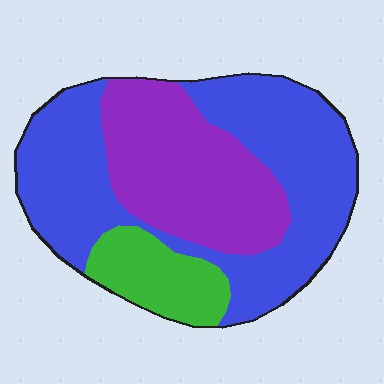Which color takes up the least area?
Green, at roughly 15%.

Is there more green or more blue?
Blue.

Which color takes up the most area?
Blue, at roughly 55%.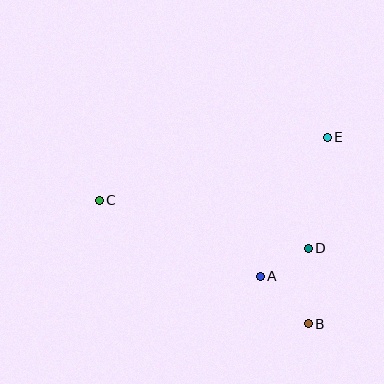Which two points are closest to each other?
Points A and D are closest to each other.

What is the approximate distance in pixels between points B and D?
The distance between B and D is approximately 76 pixels.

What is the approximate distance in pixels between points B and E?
The distance between B and E is approximately 187 pixels.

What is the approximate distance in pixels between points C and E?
The distance between C and E is approximately 236 pixels.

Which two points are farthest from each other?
Points B and C are farthest from each other.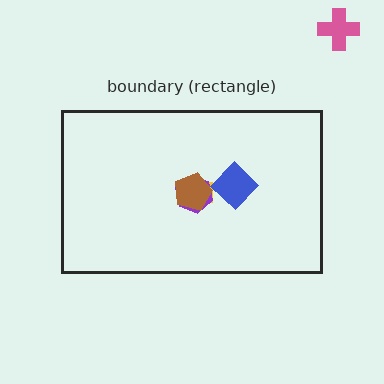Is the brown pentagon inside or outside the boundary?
Inside.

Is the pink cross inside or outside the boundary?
Outside.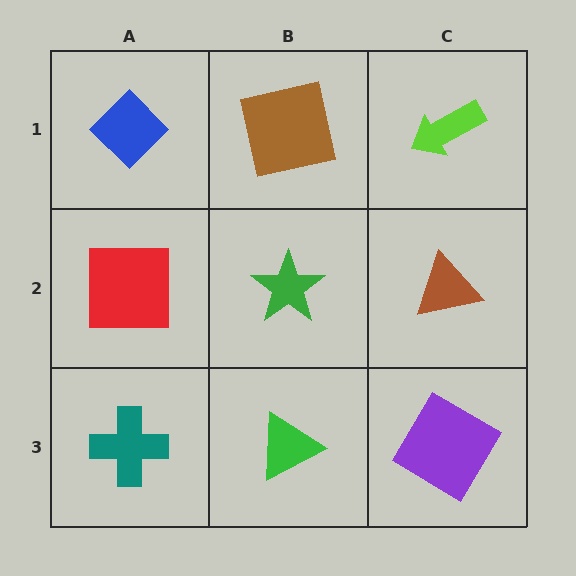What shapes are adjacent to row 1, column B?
A green star (row 2, column B), a blue diamond (row 1, column A), a lime arrow (row 1, column C).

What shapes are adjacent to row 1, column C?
A brown triangle (row 2, column C), a brown square (row 1, column B).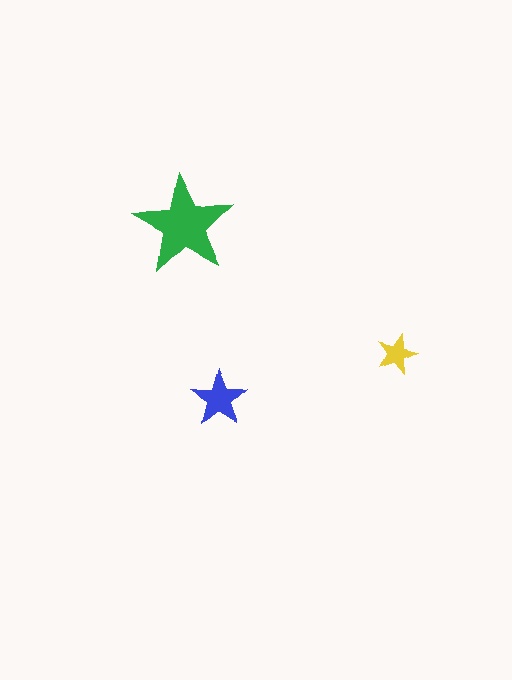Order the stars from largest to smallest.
the green one, the blue one, the yellow one.